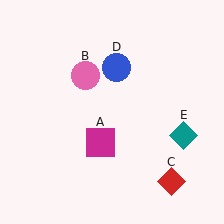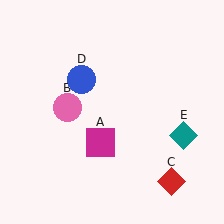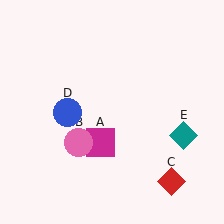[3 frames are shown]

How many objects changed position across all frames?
2 objects changed position: pink circle (object B), blue circle (object D).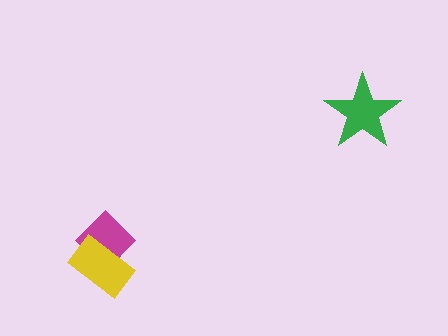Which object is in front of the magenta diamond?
The yellow rectangle is in front of the magenta diamond.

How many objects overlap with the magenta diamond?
1 object overlaps with the magenta diamond.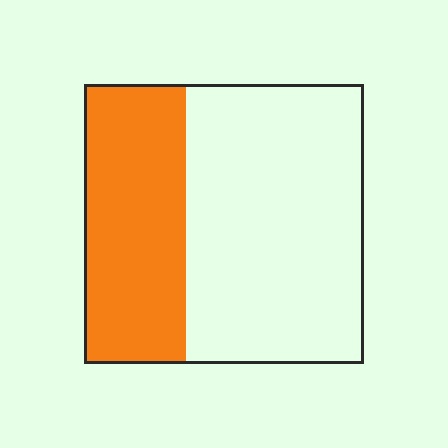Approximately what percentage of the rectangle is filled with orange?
Approximately 35%.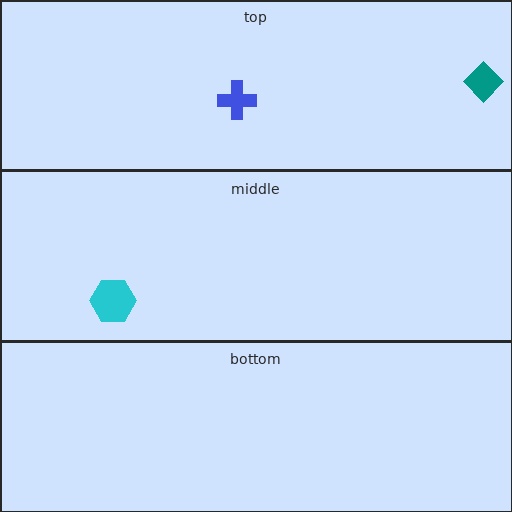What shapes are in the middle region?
The cyan hexagon.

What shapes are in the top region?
The blue cross, the teal diamond.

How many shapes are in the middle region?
1.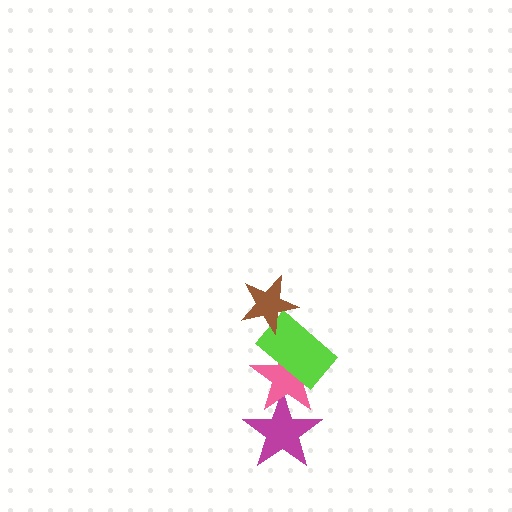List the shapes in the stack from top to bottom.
From top to bottom: the brown star, the lime rectangle, the pink star, the magenta star.